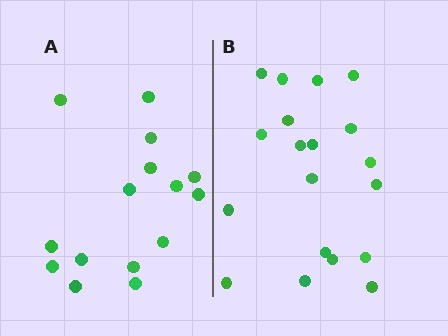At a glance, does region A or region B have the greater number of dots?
Region B (the right region) has more dots.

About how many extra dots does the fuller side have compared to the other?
Region B has about 4 more dots than region A.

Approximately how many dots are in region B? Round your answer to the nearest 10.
About 20 dots. (The exact count is 19, which rounds to 20.)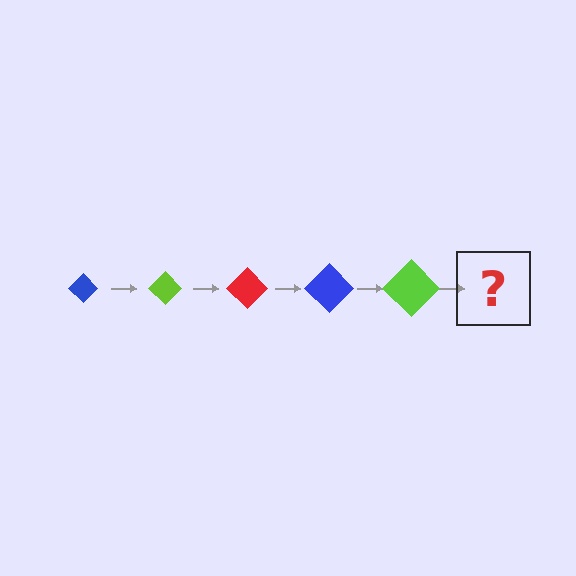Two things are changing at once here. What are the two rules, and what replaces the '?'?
The two rules are that the diamond grows larger each step and the color cycles through blue, lime, and red. The '?' should be a red diamond, larger than the previous one.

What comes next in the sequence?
The next element should be a red diamond, larger than the previous one.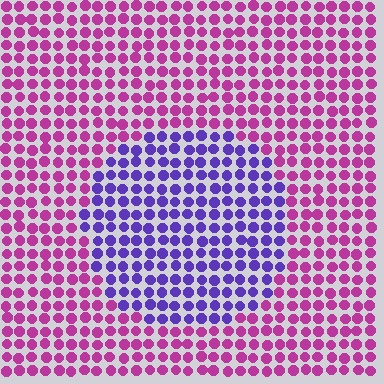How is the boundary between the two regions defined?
The boundary is defined purely by a slight shift in hue (about 56 degrees). Spacing, size, and orientation are identical on both sides.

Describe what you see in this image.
The image is filled with small magenta elements in a uniform arrangement. A circle-shaped region is visible where the elements are tinted to a slightly different hue, forming a subtle color boundary.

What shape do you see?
I see a circle.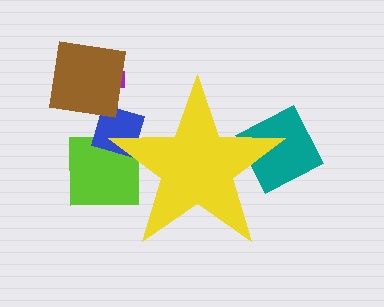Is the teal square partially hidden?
Yes, the teal square is partially hidden behind the yellow star.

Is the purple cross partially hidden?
No, the purple cross is fully visible.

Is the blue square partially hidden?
Yes, the blue square is partially hidden behind the yellow star.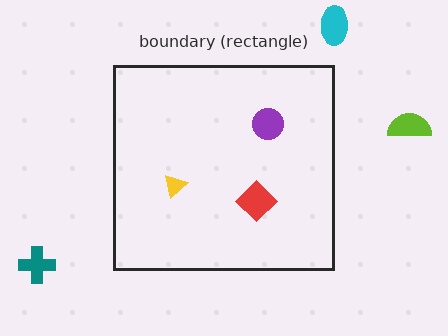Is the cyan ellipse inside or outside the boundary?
Outside.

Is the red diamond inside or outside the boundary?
Inside.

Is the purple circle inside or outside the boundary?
Inside.